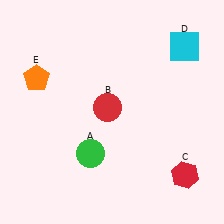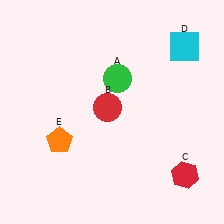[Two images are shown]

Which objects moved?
The objects that moved are: the green circle (A), the orange pentagon (E).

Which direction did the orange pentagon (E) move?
The orange pentagon (E) moved down.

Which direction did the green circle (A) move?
The green circle (A) moved up.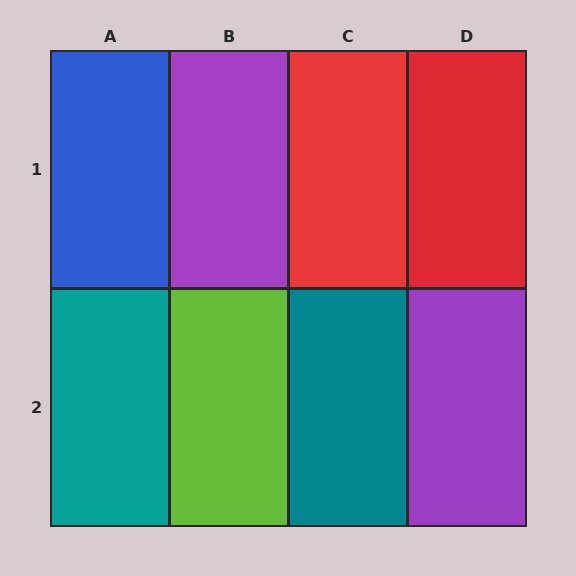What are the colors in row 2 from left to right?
Teal, lime, teal, purple.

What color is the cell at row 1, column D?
Red.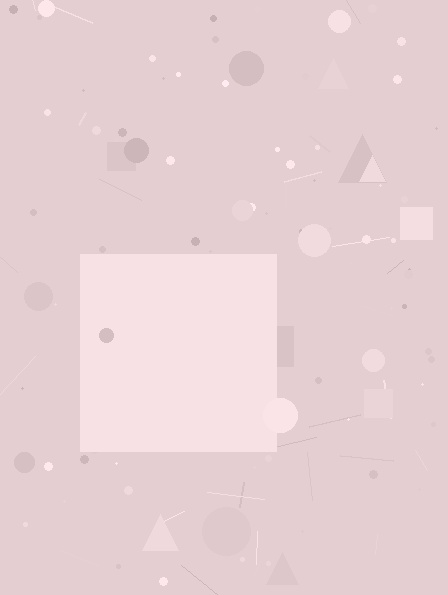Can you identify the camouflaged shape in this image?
The camouflaged shape is a square.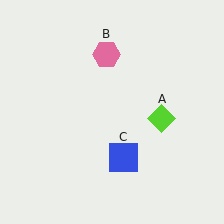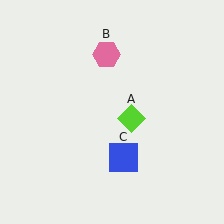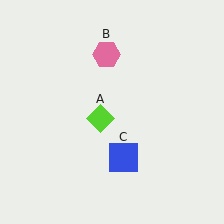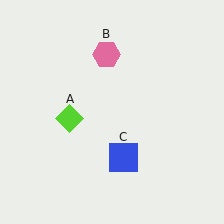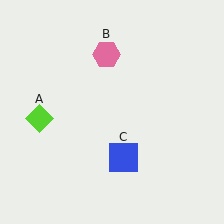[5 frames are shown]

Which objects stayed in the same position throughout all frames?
Pink hexagon (object B) and blue square (object C) remained stationary.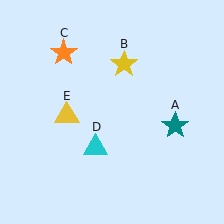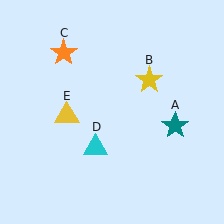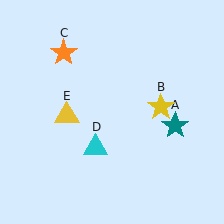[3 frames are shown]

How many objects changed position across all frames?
1 object changed position: yellow star (object B).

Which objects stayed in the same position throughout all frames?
Teal star (object A) and orange star (object C) and cyan triangle (object D) and yellow triangle (object E) remained stationary.